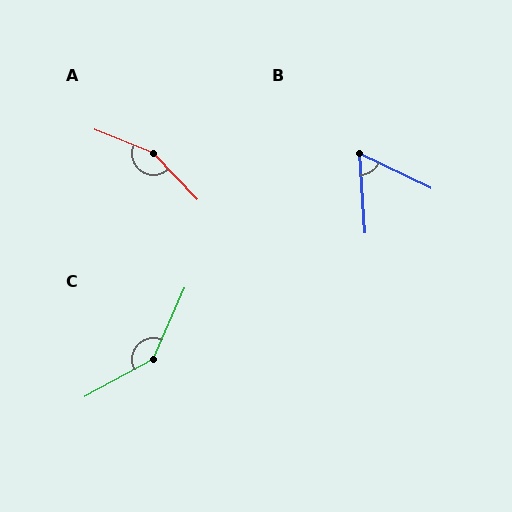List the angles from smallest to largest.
B (60°), C (142°), A (156°).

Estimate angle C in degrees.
Approximately 142 degrees.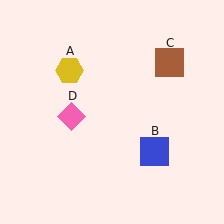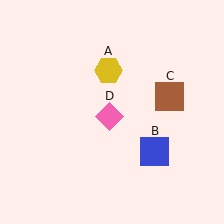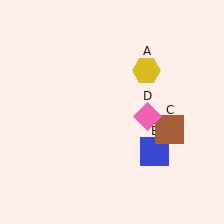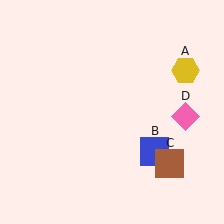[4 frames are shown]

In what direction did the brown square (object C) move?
The brown square (object C) moved down.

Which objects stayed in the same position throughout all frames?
Blue square (object B) remained stationary.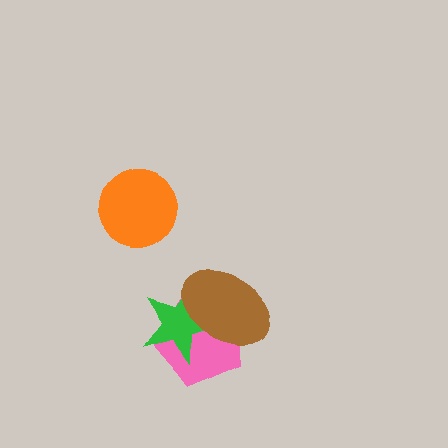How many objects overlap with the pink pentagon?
2 objects overlap with the pink pentagon.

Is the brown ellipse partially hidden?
No, no other shape covers it.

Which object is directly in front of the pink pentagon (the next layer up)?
The green star is directly in front of the pink pentagon.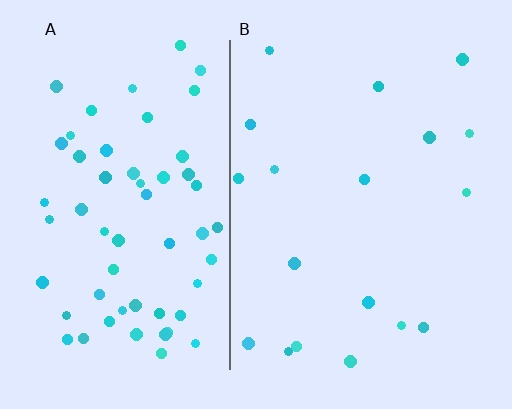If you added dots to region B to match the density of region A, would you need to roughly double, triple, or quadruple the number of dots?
Approximately triple.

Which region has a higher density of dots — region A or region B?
A (the left).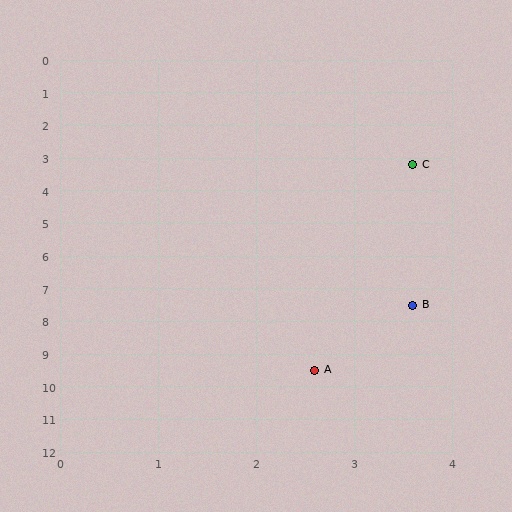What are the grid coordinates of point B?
Point B is at approximately (3.6, 7.5).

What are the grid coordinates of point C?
Point C is at approximately (3.6, 3.2).